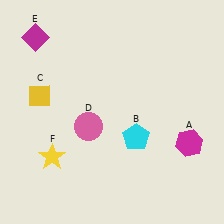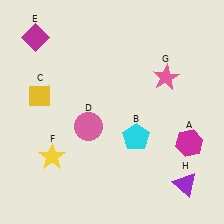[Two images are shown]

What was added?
A pink star (G), a purple triangle (H) were added in Image 2.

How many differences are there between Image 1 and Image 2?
There are 2 differences between the two images.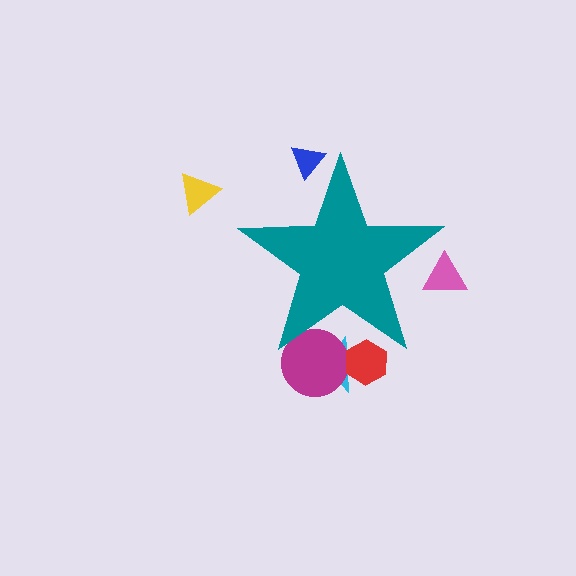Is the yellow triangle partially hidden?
No, the yellow triangle is fully visible.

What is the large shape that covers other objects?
A teal star.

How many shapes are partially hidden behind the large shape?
5 shapes are partially hidden.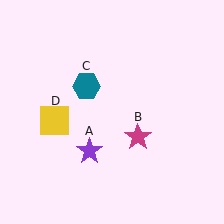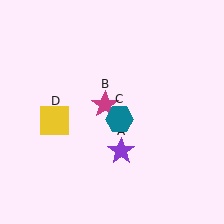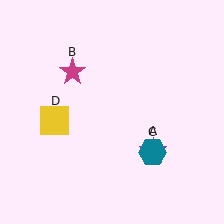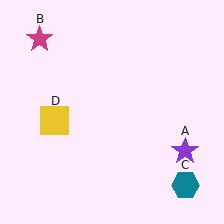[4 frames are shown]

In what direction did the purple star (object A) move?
The purple star (object A) moved right.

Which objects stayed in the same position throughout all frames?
Yellow square (object D) remained stationary.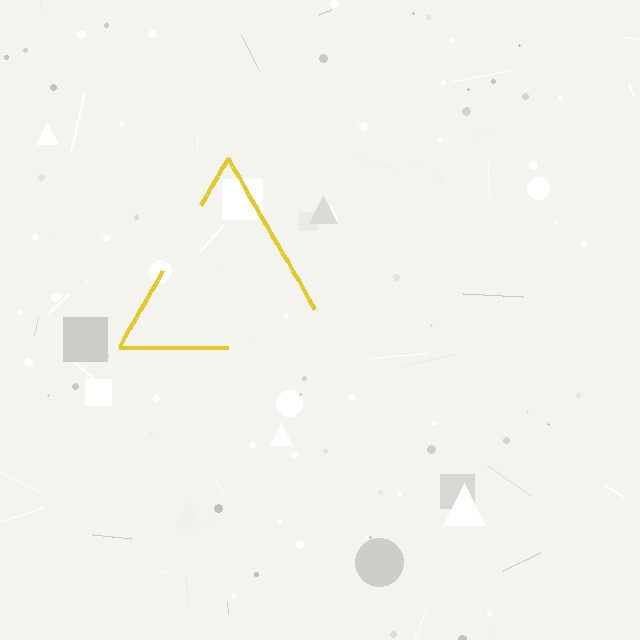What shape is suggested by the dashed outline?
The dashed outline suggests a triangle.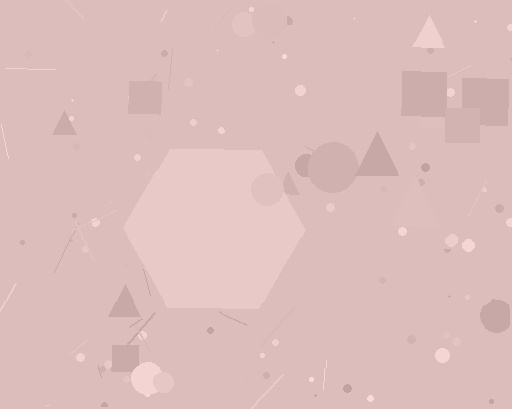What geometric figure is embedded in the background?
A hexagon is embedded in the background.